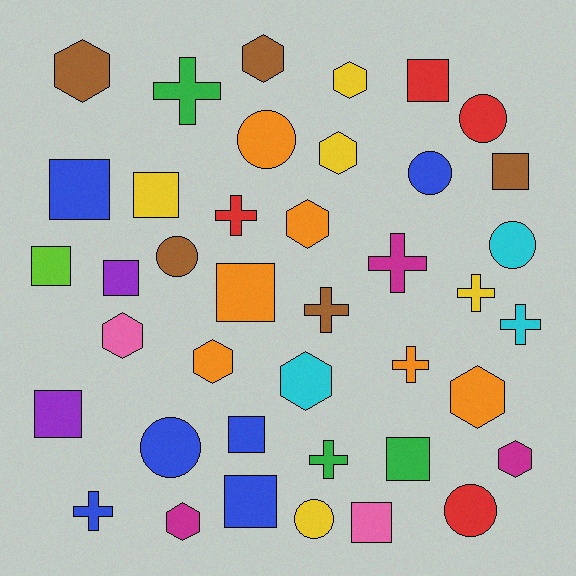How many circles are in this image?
There are 8 circles.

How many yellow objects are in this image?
There are 5 yellow objects.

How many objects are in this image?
There are 40 objects.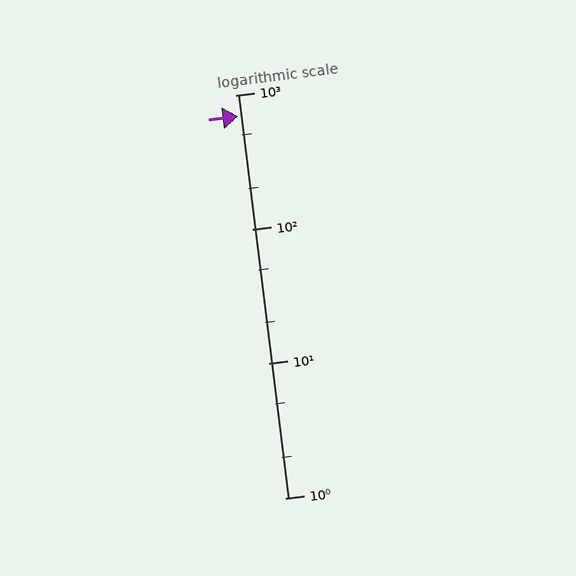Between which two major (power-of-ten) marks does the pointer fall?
The pointer is between 100 and 1000.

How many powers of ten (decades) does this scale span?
The scale spans 3 decades, from 1 to 1000.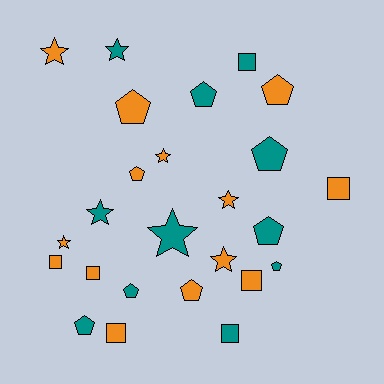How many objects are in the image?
There are 25 objects.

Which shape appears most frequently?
Pentagon, with 10 objects.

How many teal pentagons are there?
There are 6 teal pentagons.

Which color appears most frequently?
Orange, with 14 objects.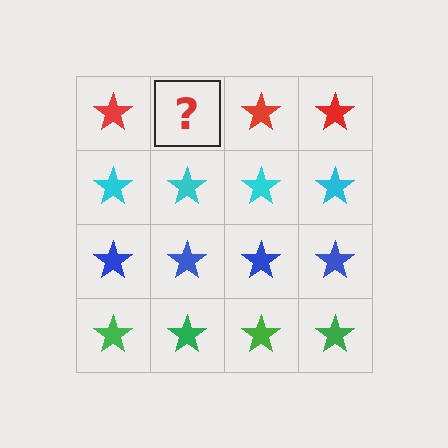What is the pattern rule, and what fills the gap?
The rule is that each row has a consistent color. The gap should be filled with a red star.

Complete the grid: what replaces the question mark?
The question mark should be replaced with a red star.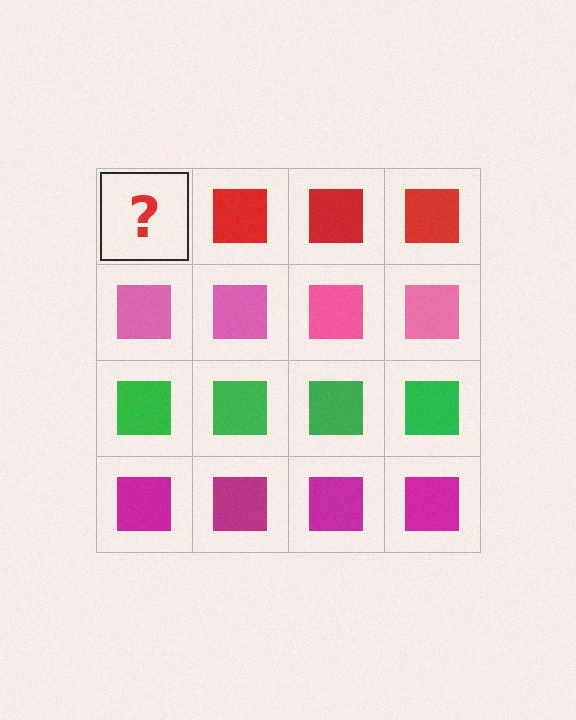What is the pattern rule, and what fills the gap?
The rule is that each row has a consistent color. The gap should be filled with a red square.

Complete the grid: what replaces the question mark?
The question mark should be replaced with a red square.